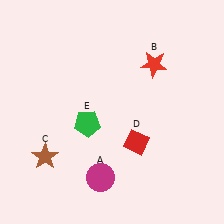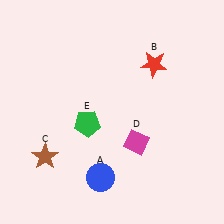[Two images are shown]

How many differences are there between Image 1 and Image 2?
There are 2 differences between the two images.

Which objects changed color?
A changed from magenta to blue. D changed from red to magenta.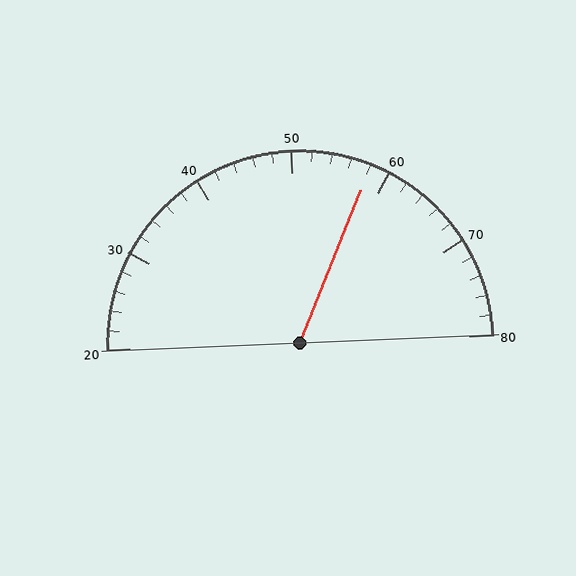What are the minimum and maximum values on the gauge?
The gauge ranges from 20 to 80.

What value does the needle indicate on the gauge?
The needle indicates approximately 58.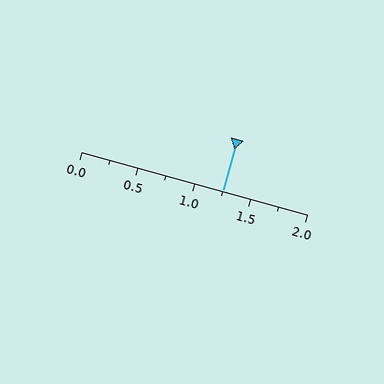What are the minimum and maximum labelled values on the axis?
The axis runs from 0.0 to 2.0.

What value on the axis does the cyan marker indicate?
The marker indicates approximately 1.25.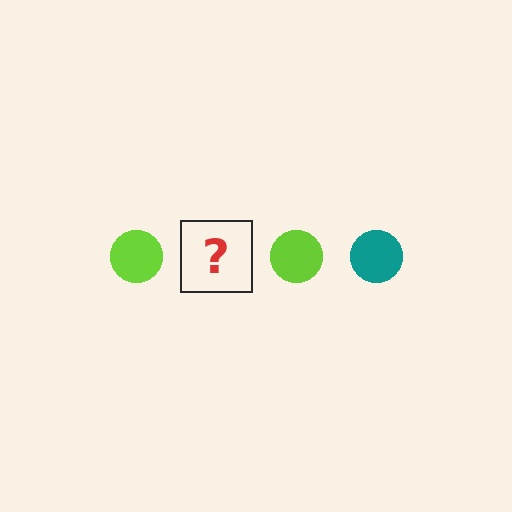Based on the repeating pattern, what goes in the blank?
The blank should be a teal circle.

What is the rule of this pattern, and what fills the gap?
The rule is that the pattern cycles through lime, teal circles. The gap should be filled with a teal circle.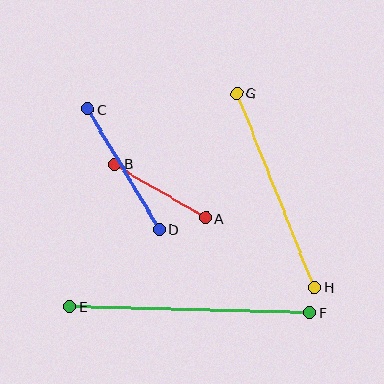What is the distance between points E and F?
The distance is approximately 240 pixels.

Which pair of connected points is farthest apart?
Points E and F are farthest apart.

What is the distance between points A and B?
The distance is approximately 106 pixels.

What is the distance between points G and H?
The distance is approximately 209 pixels.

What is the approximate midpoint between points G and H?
The midpoint is at approximately (276, 190) pixels.